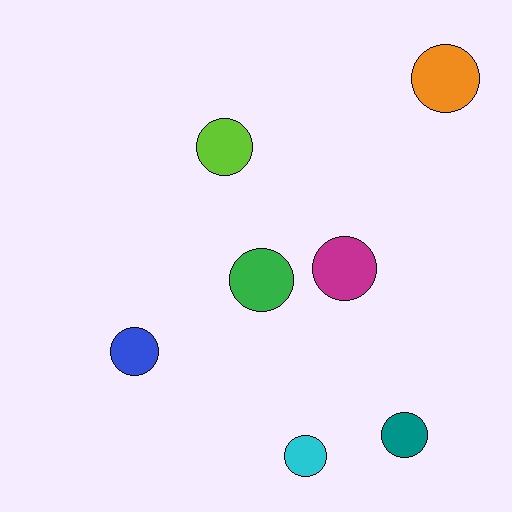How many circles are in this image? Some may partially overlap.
There are 7 circles.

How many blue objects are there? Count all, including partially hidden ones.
There is 1 blue object.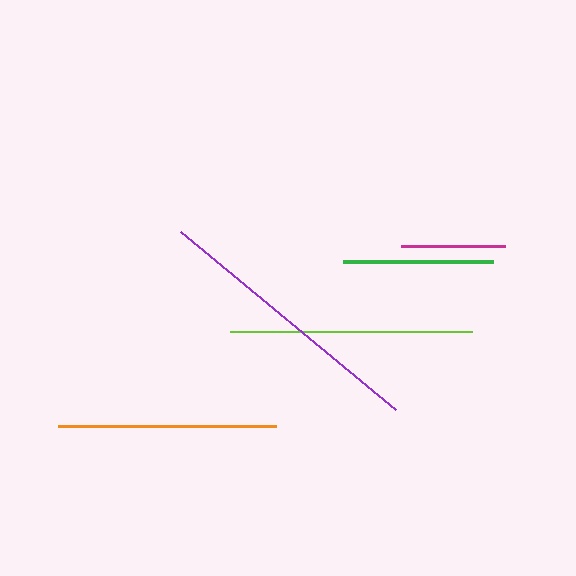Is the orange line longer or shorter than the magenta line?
The orange line is longer than the magenta line.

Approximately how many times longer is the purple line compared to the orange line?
The purple line is approximately 1.3 times the length of the orange line.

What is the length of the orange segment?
The orange segment is approximately 218 pixels long.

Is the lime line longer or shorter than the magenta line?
The lime line is longer than the magenta line.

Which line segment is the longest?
The purple line is the longest at approximately 278 pixels.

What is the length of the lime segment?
The lime segment is approximately 242 pixels long.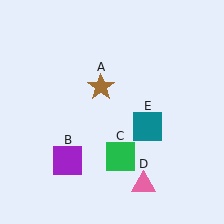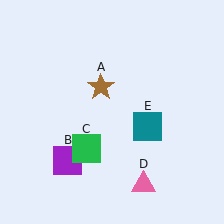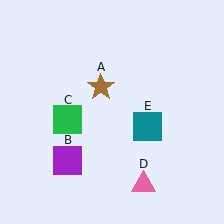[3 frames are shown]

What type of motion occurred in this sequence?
The green square (object C) rotated clockwise around the center of the scene.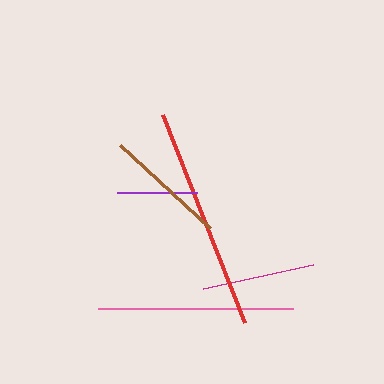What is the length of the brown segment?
The brown segment is approximately 123 pixels long.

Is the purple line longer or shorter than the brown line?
The brown line is longer than the purple line.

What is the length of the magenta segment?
The magenta segment is approximately 113 pixels long.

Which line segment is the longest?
The red line is the longest at approximately 224 pixels.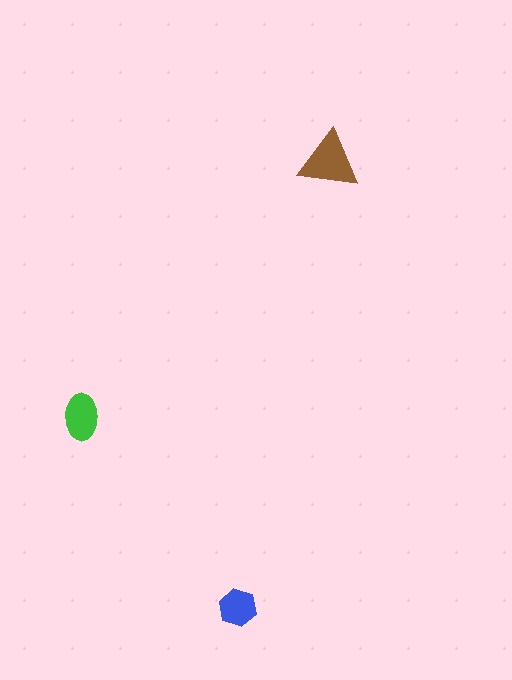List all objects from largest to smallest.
The brown triangle, the green ellipse, the blue hexagon.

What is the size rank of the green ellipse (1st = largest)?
2nd.